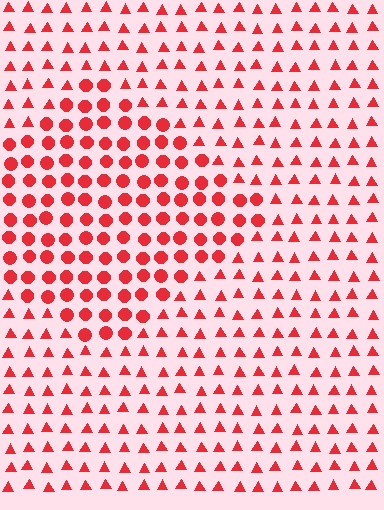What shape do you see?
I see a diamond.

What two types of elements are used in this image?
The image uses circles inside the diamond region and triangles outside it.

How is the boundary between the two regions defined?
The boundary is defined by a change in element shape: circles inside vs. triangles outside. All elements share the same color and spacing.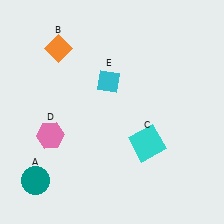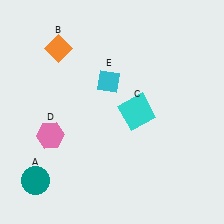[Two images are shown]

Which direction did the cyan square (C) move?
The cyan square (C) moved up.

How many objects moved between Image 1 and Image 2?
1 object moved between the two images.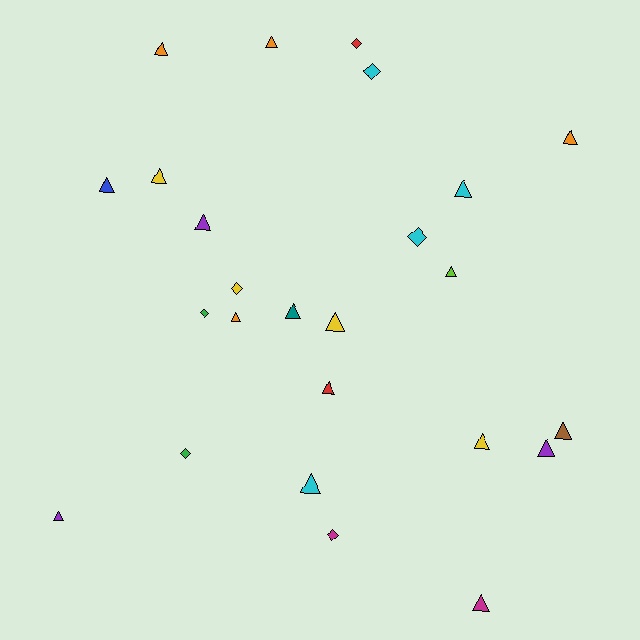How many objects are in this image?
There are 25 objects.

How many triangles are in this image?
There are 18 triangles.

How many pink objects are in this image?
There are no pink objects.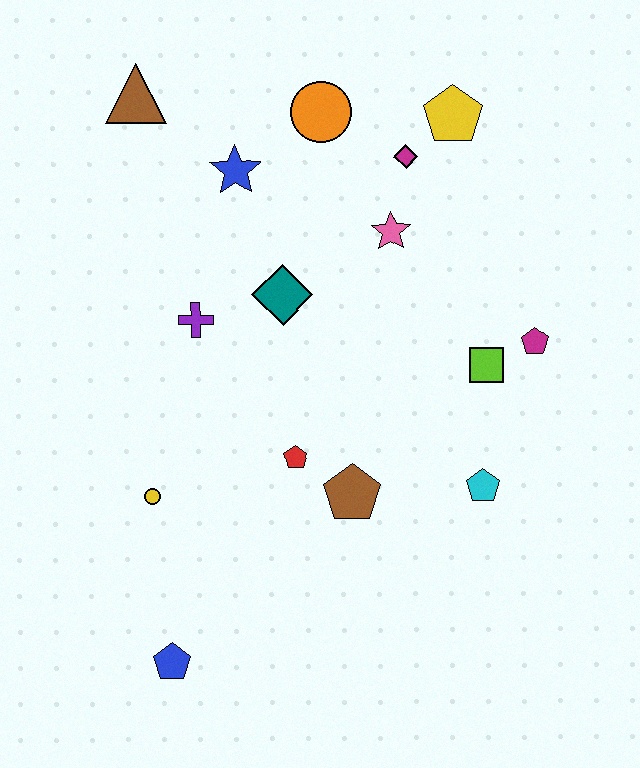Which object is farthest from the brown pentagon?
The brown triangle is farthest from the brown pentagon.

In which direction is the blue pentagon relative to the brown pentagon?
The blue pentagon is to the left of the brown pentagon.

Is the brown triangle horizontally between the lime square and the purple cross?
No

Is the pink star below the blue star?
Yes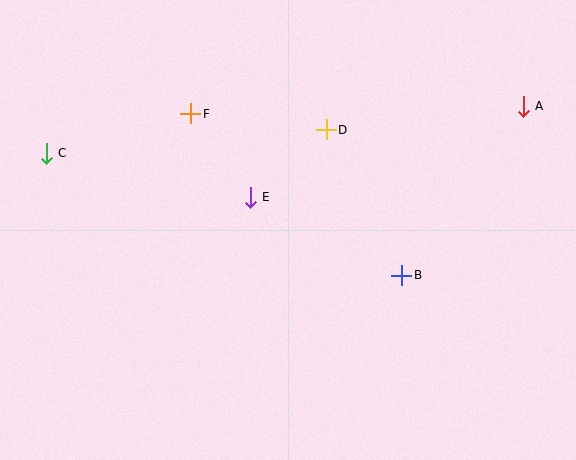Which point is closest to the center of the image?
Point E at (250, 197) is closest to the center.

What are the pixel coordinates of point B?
Point B is at (402, 275).